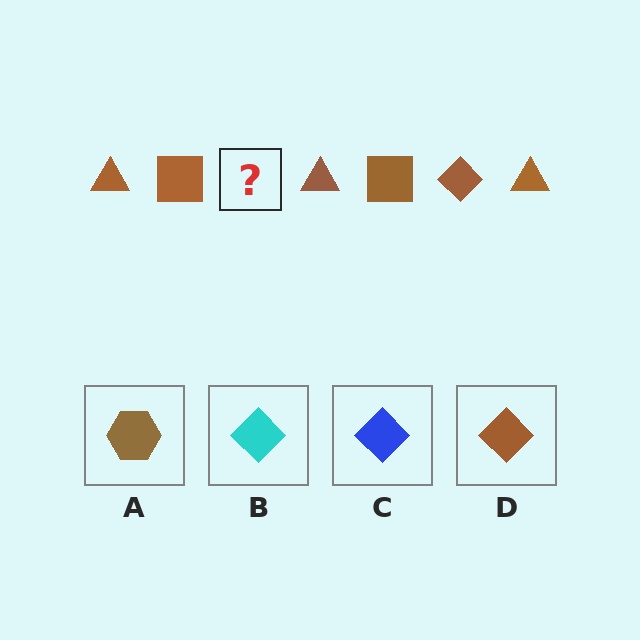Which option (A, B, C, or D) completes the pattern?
D.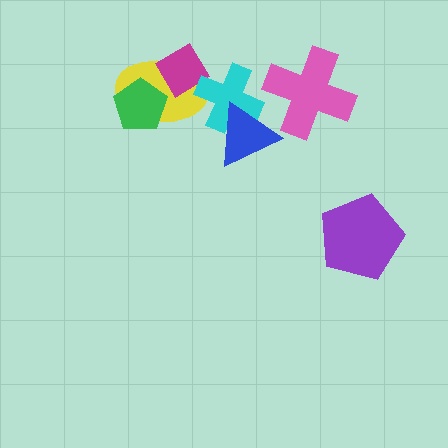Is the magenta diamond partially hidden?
Yes, it is partially covered by another shape.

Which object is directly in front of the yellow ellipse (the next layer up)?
The magenta diamond is directly in front of the yellow ellipse.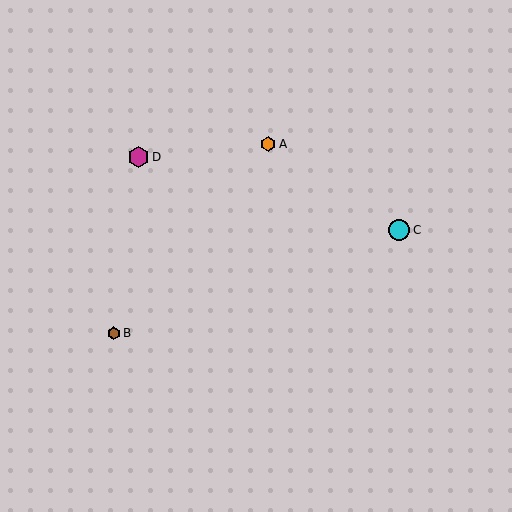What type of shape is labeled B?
Shape B is a brown hexagon.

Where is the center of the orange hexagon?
The center of the orange hexagon is at (268, 144).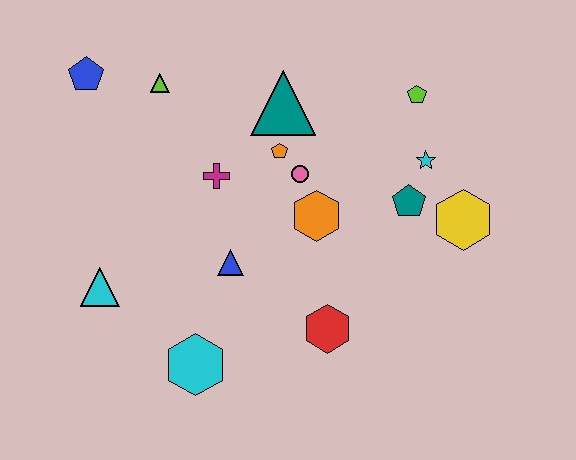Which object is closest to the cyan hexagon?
The blue triangle is closest to the cyan hexagon.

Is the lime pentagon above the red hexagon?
Yes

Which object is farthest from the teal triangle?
The cyan hexagon is farthest from the teal triangle.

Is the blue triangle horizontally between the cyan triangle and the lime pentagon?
Yes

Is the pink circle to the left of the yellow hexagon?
Yes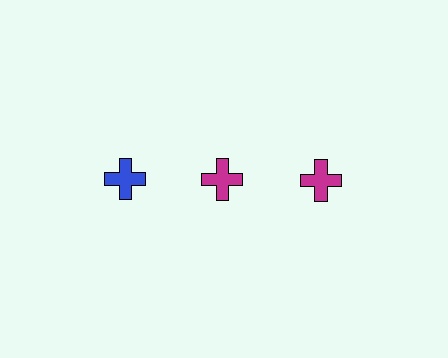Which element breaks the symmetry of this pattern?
The blue cross in the top row, leftmost column breaks the symmetry. All other shapes are magenta crosses.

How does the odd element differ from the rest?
It has a different color: blue instead of magenta.